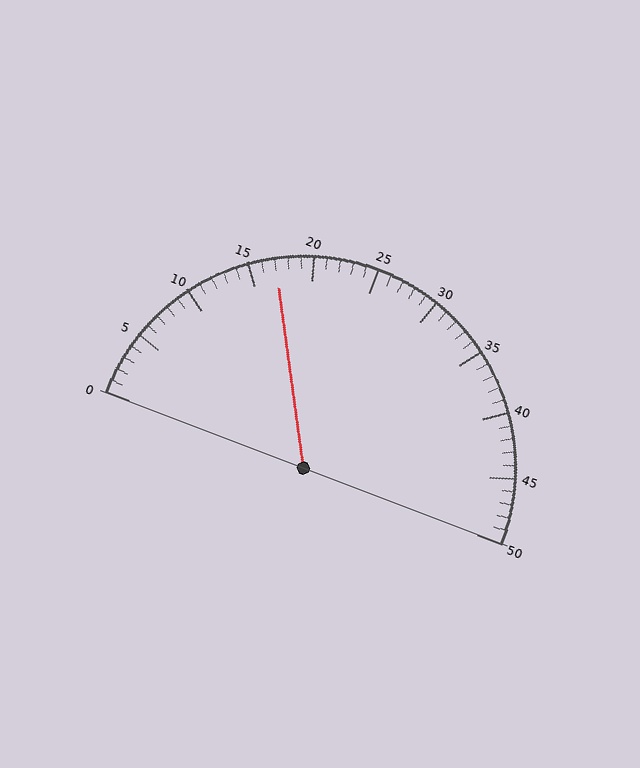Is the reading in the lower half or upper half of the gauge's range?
The reading is in the lower half of the range (0 to 50).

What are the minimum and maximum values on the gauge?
The gauge ranges from 0 to 50.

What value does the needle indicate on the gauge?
The needle indicates approximately 17.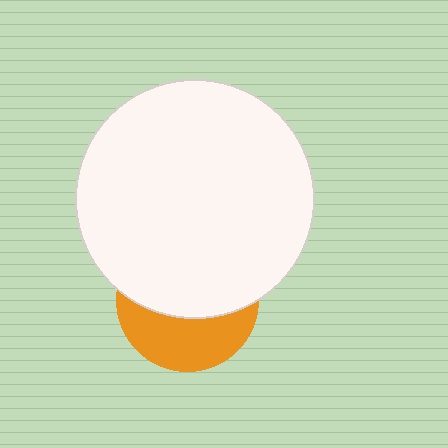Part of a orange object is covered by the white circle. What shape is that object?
It is a circle.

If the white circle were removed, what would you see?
You would see the complete orange circle.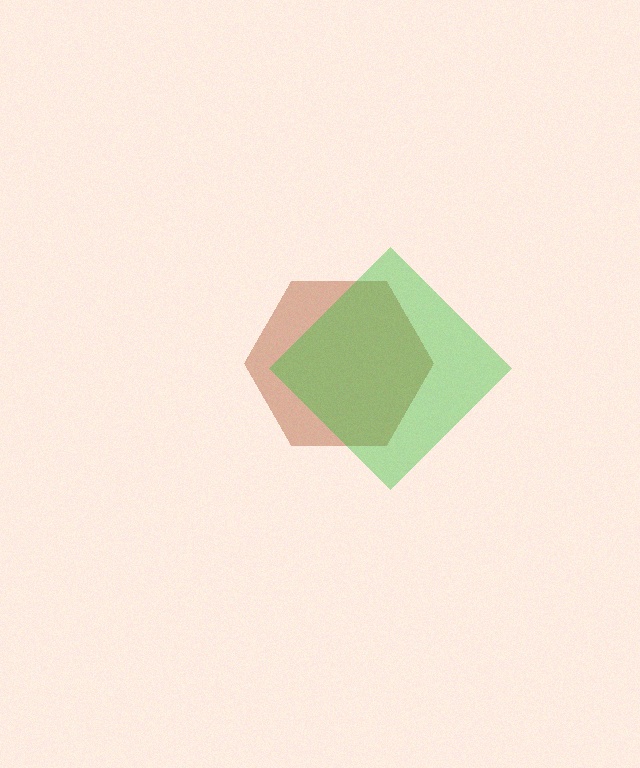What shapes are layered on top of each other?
The layered shapes are: a brown hexagon, a green diamond.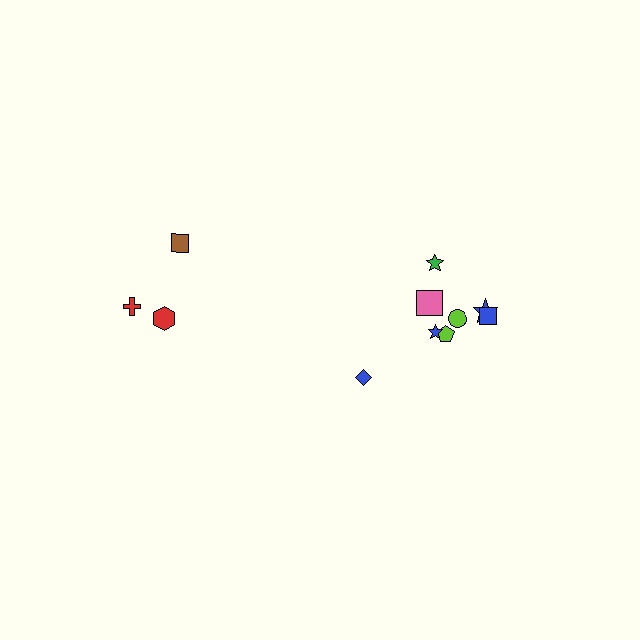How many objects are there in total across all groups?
There are 11 objects.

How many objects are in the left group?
There are 3 objects.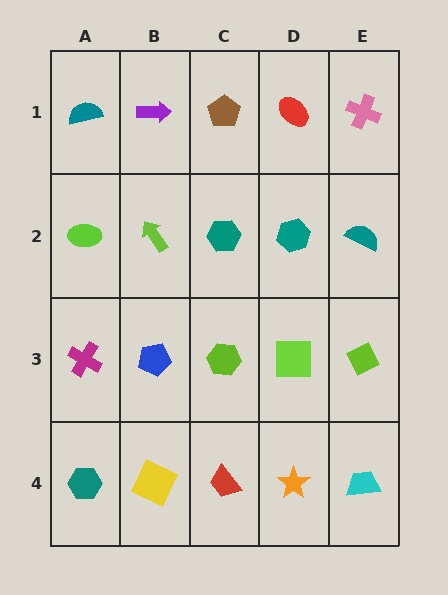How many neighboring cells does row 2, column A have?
3.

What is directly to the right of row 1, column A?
A purple arrow.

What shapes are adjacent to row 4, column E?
A lime diamond (row 3, column E), an orange star (row 4, column D).